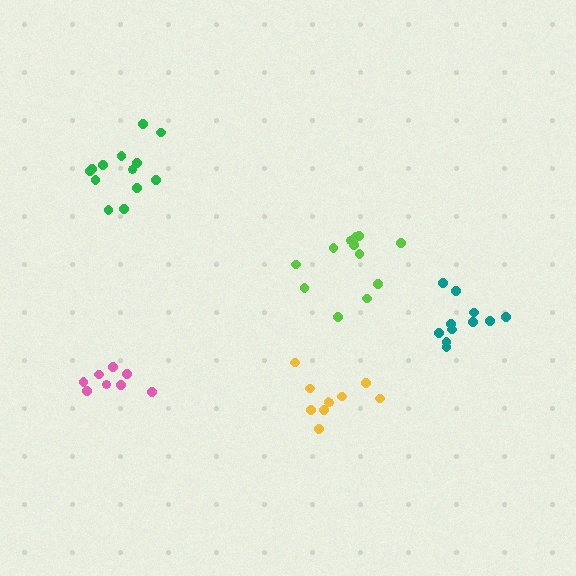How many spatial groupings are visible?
There are 5 spatial groupings.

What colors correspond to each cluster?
The clusters are colored: lime, pink, green, yellow, teal.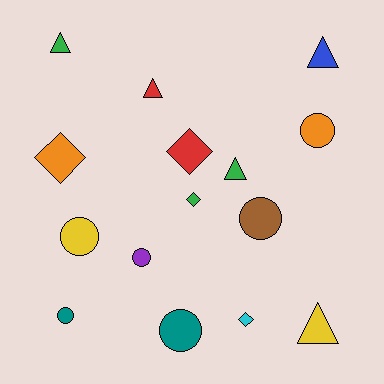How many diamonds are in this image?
There are 4 diamonds.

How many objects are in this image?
There are 15 objects.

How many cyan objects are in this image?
There is 1 cyan object.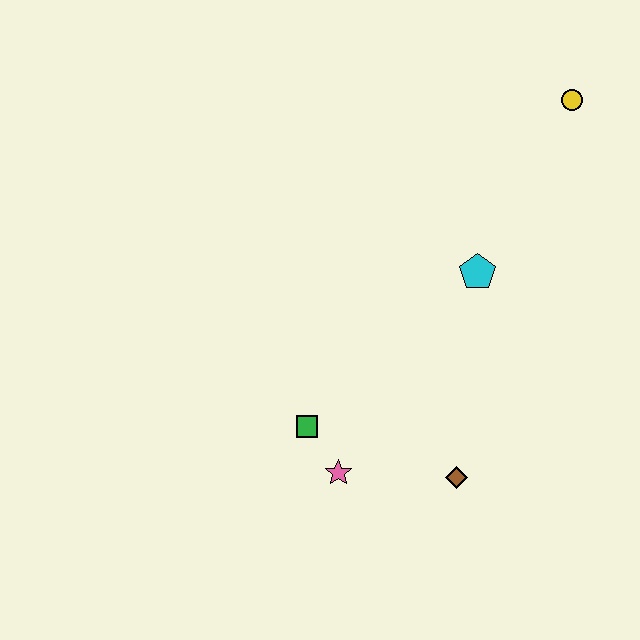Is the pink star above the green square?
No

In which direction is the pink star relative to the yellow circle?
The pink star is below the yellow circle.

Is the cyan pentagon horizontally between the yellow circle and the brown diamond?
Yes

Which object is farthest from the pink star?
The yellow circle is farthest from the pink star.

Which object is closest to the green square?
The pink star is closest to the green square.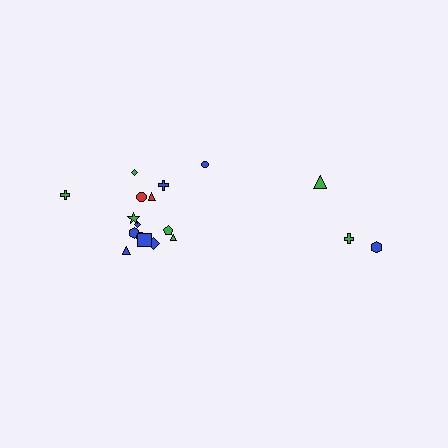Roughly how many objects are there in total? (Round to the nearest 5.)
Roughly 20 objects in total.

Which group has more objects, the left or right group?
The left group.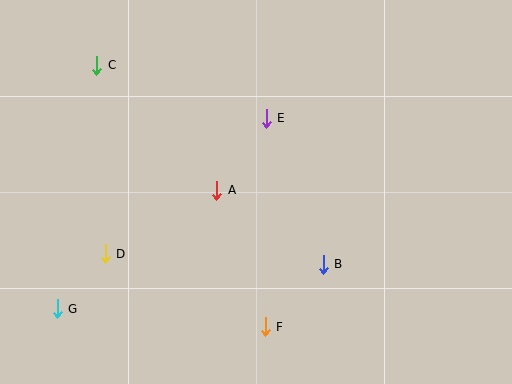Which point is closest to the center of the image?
Point A at (217, 190) is closest to the center.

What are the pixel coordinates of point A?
Point A is at (217, 190).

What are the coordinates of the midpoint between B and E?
The midpoint between B and E is at (295, 191).